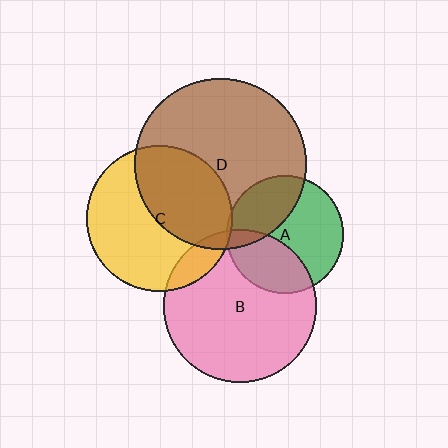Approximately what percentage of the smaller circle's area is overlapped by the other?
Approximately 5%.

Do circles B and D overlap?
Yes.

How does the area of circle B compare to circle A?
Approximately 1.7 times.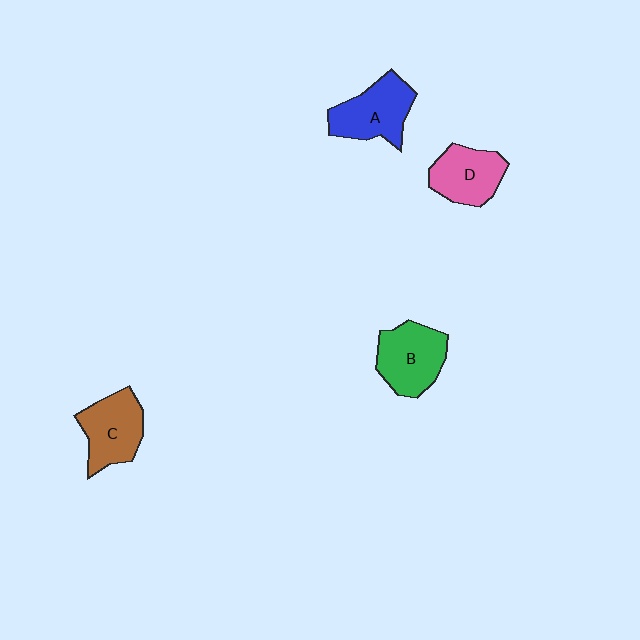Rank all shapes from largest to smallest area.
From largest to smallest: B (green), A (blue), C (brown), D (pink).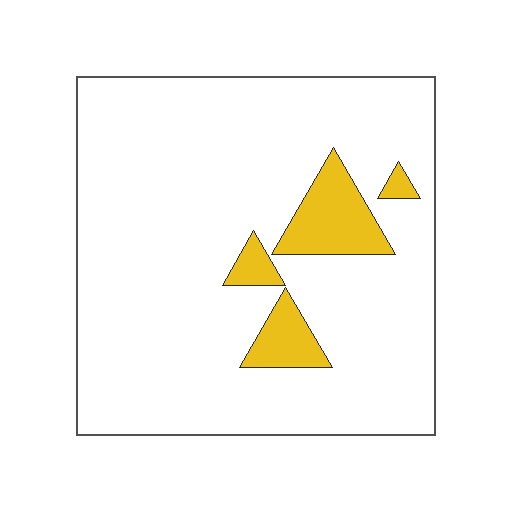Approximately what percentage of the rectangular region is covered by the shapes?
Approximately 10%.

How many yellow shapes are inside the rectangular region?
4.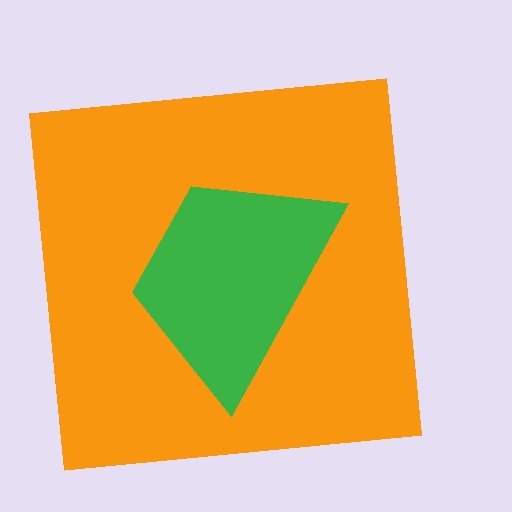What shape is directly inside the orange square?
The green trapezoid.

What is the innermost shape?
The green trapezoid.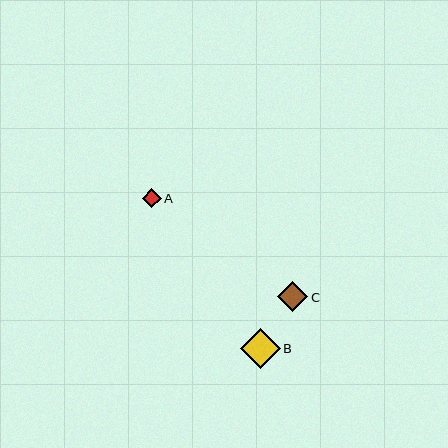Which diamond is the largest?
Diamond B is the largest with a size of approximately 40 pixels.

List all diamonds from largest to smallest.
From largest to smallest: B, C, A.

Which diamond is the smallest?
Diamond A is the smallest with a size of approximately 19 pixels.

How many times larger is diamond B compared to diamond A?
Diamond B is approximately 2.2 times the size of diamond A.